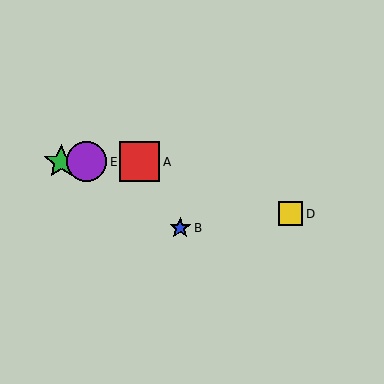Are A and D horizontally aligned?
No, A is at y≈162 and D is at y≈214.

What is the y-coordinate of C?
Object C is at y≈162.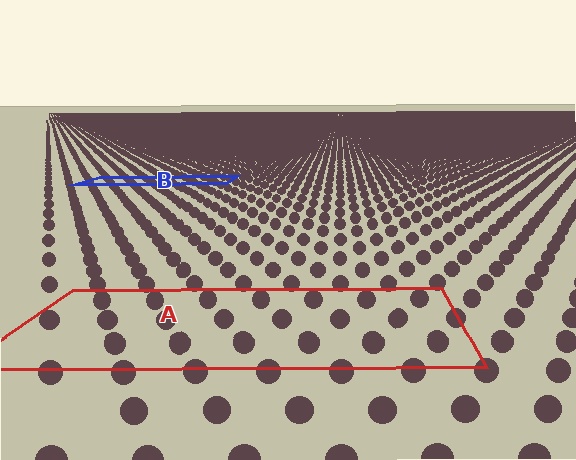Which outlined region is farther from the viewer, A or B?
Region B is farther from the viewer — the texture elements inside it appear smaller and more densely packed.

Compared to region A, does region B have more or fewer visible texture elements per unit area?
Region B has more texture elements per unit area — they are packed more densely because it is farther away.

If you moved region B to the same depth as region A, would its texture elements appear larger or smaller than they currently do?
They would appear larger. At a closer depth, the same texture elements are projected at a bigger on-screen size.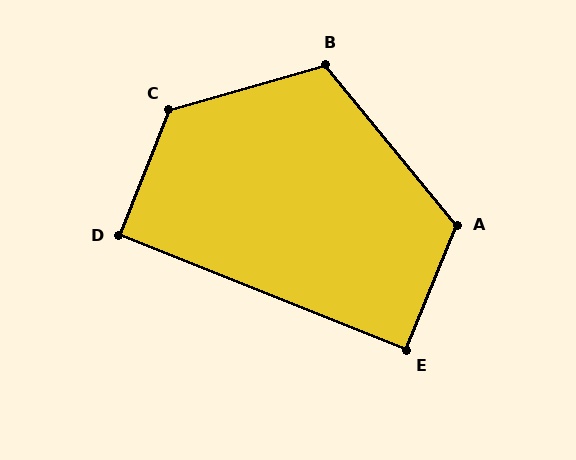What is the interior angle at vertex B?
Approximately 113 degrees (obtuse).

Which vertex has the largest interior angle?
C, at approximately 128 degrees.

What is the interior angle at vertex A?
Approximately 119 degrees (obtuse).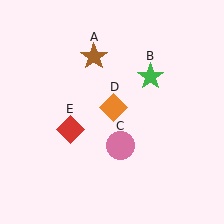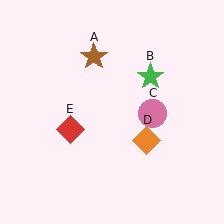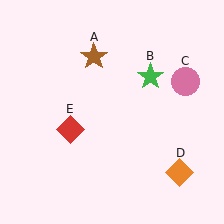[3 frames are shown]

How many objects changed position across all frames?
2 objects changed position: pink circle (object C), orange diamond (object D).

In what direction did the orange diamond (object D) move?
The orange diamond (object D) moved down and to the right.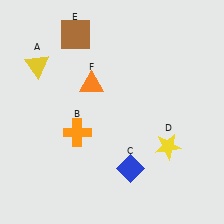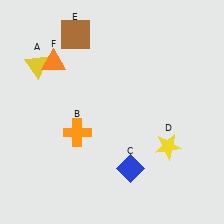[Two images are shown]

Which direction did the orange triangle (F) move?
The orange triangle (F) moved left.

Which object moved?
The orange triangle (F) moved left.